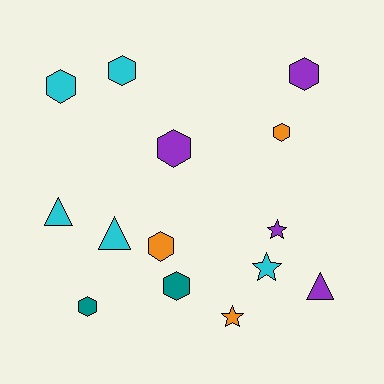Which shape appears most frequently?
Hexagon, with 8 objects.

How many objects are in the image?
There are 14 objects.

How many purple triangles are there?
There is 1 purple triangle.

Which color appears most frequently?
Cyan, with 5 objects.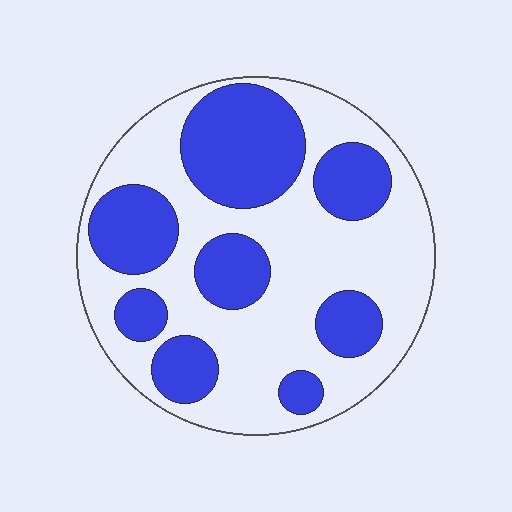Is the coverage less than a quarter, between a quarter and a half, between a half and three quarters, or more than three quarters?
Between a quarter and a half.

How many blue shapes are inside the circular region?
8.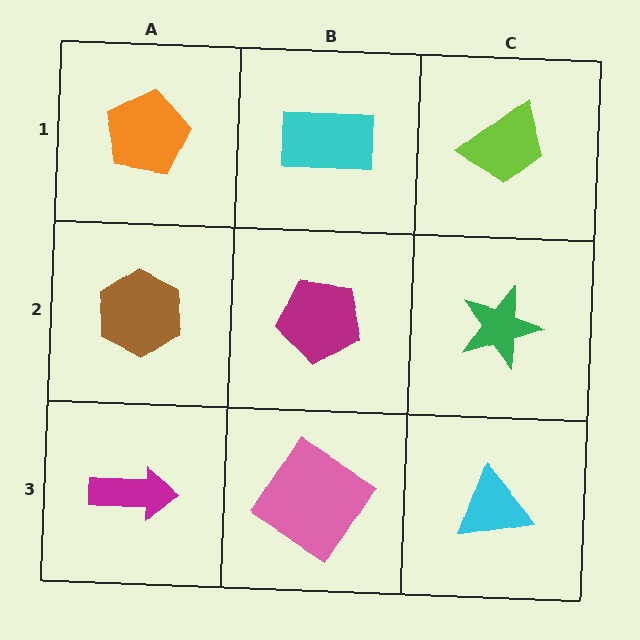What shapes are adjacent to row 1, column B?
A magenta pentagon (row 2, column B), an orange pentagon (row 1, column A), a lime trapezoid (row 1, column C).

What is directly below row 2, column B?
A pink diamond.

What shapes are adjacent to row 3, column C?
A green star (row 2, column C), a pink diamond (row 3, column B).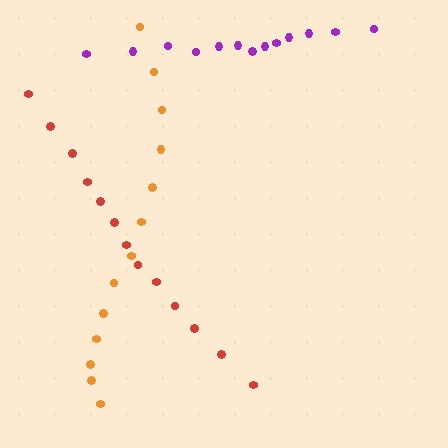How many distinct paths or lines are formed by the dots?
There are 3 distinct paths.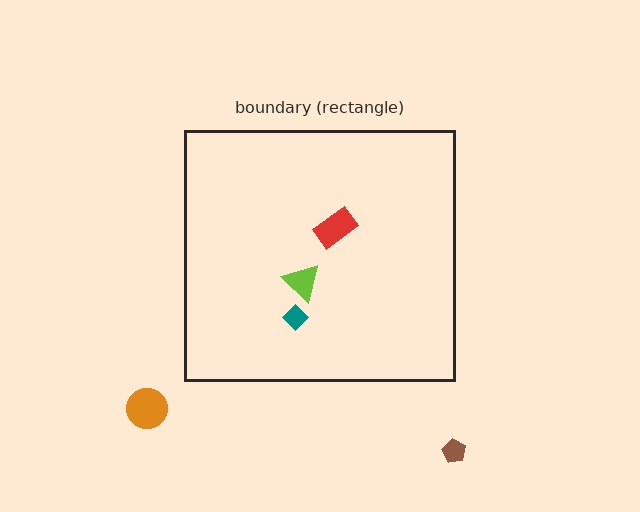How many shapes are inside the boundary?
3 inside, 2 outside.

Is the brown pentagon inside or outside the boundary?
Outside.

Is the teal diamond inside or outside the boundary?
Inside.